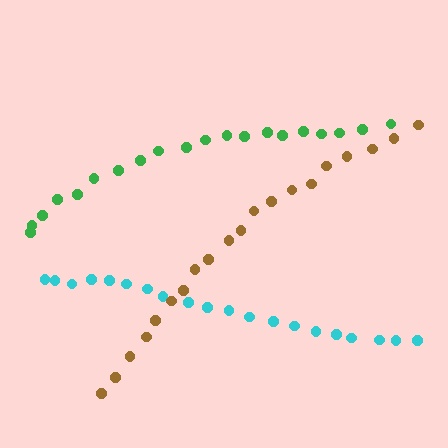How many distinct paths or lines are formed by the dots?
There are 3 distinct paths.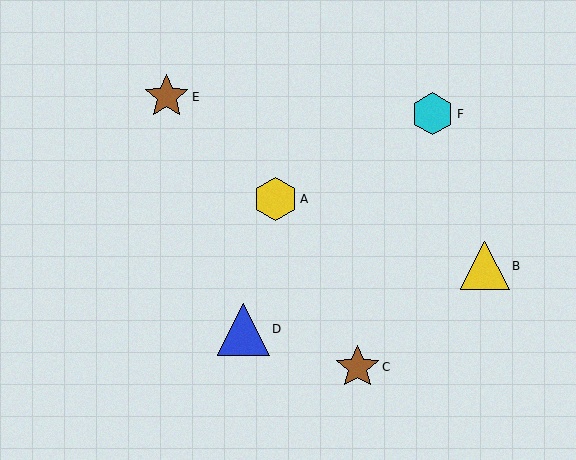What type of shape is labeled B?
Shape B is a yellow triangle.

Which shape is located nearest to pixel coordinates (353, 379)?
The brown star (labeled C) at (358, 367) is nearest to that location.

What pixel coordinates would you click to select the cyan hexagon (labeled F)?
Click at (432, 114) to select the cyan hexagon F.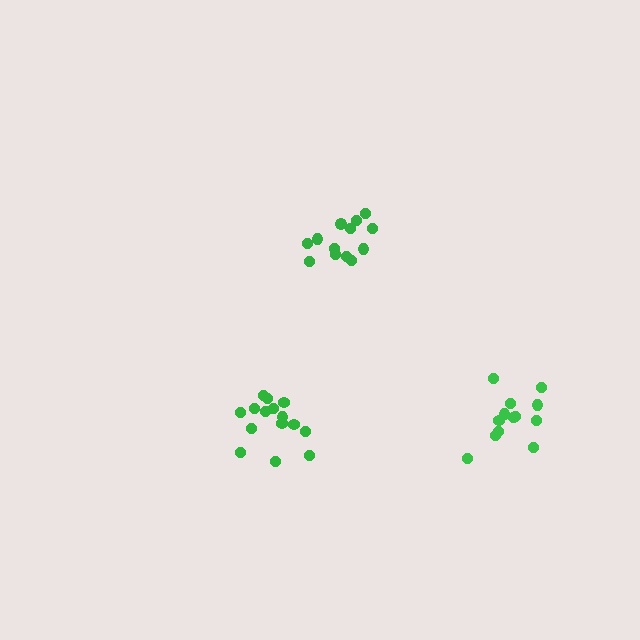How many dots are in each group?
Group 1: 13 dots, Group 2: 15 dots, Group 3: 13 dots (41 total).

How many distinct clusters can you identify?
There are 3 distinct clusters.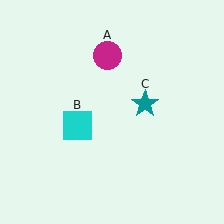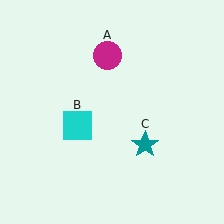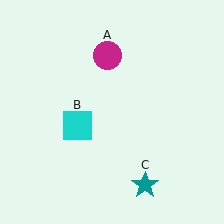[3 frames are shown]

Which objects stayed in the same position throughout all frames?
Magenta circle (object A) and cyan square (object B) remained stationary.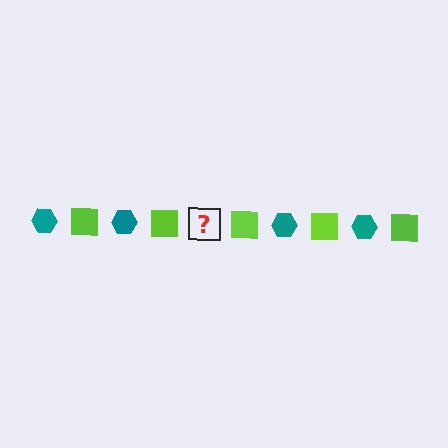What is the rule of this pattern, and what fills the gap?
The rule is that the pattern alternates between teal hexagon and lime square. The gap should be filled with a teal hexagon.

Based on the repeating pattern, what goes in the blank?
The blank should be a teal hexagon.